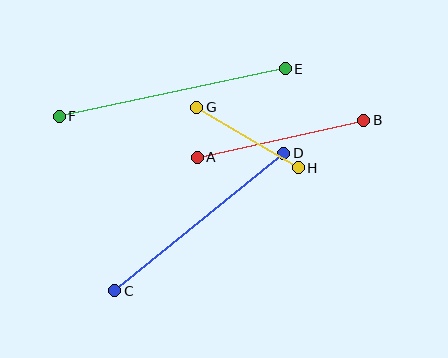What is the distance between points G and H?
The distance is approximately 118 pixels.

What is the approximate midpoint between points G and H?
The midpoint is at approximately (248, 137) pixels.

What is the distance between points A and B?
The distance is approximately 171 pixels.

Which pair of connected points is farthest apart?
Points E and F are farthest apart.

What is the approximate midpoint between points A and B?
The midpoint is at approximately (281, 139) pixels.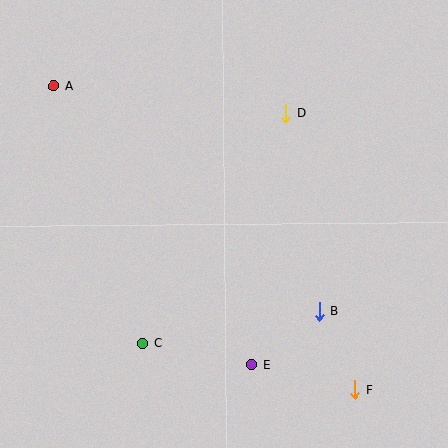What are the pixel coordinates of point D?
Point D is at (286, 114).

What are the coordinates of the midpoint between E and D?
The midpoint between E and D is at (269, 239).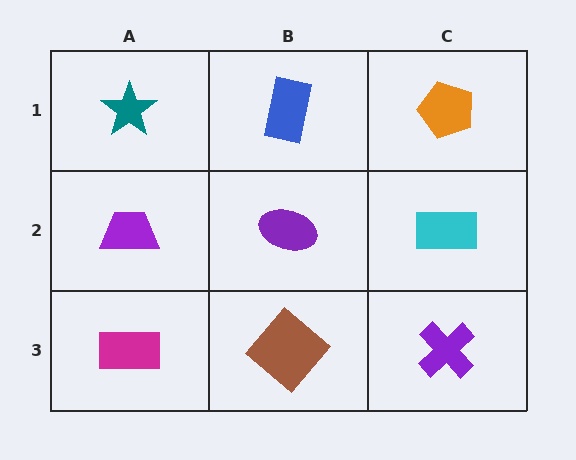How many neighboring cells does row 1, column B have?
3.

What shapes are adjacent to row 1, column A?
A purple trapezoid (row 2, column A), a blue rectangle (row 1, column B).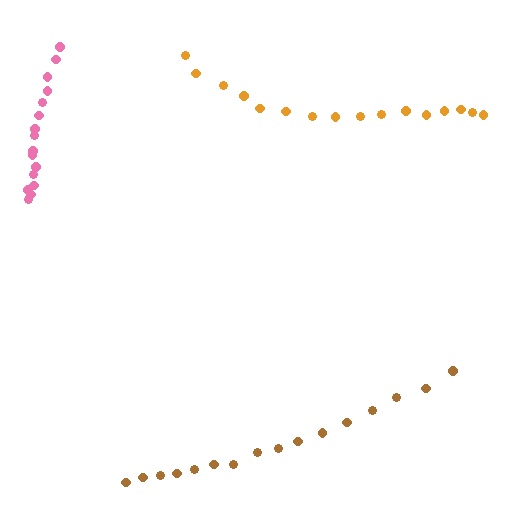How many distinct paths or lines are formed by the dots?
There are 3 distinct paths.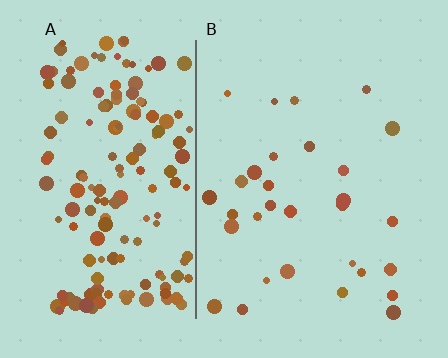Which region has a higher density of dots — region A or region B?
A (the left).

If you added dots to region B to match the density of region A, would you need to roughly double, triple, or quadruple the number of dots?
Approximately quadruple.